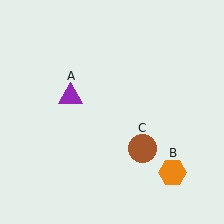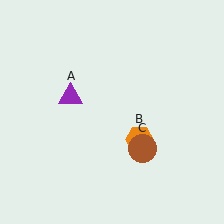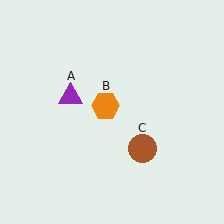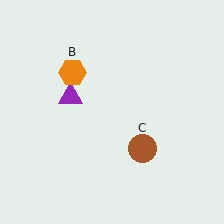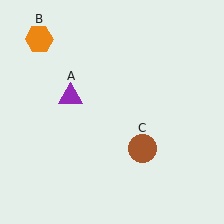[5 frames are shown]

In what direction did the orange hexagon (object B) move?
The orange hexagon (object B) moved up and to the left.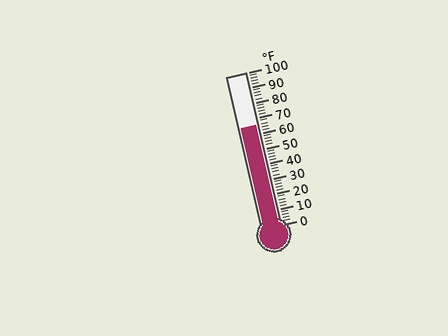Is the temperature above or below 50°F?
The temperature is above 50°F.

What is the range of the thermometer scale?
The thermometer scale ranges from 0°F to 100°F.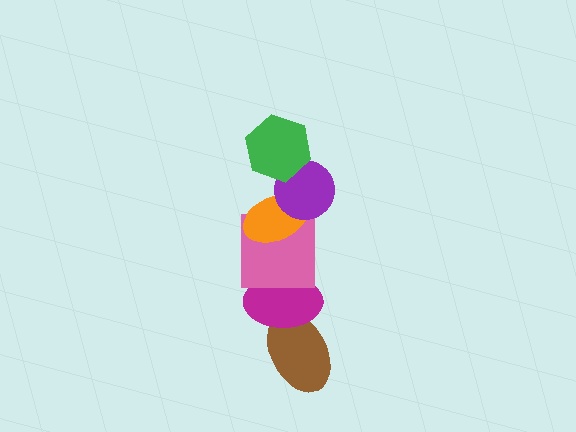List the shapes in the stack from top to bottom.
From top to bottom: the green hexagon, the purple circle, the orange ellipse, the pink square, the magenta ellipse, the brown ellipse.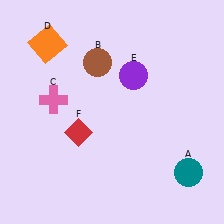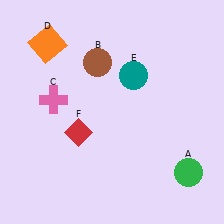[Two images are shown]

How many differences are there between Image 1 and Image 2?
There are 2 differences between the two images.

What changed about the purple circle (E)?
In Image 1, E is purple. In Image 2, it changed to teal.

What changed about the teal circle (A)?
In Image 1, A is teal. In Image 2, it changed to green.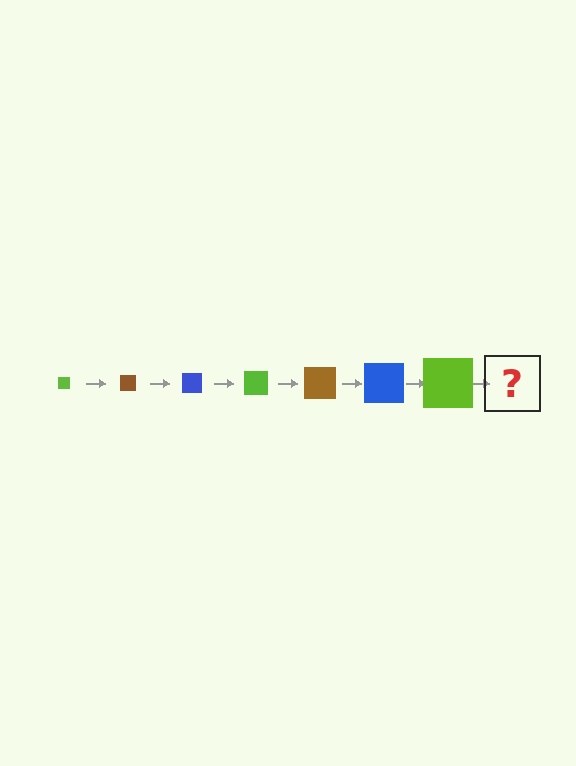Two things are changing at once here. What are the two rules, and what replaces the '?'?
The two rules are that the square grows larger each step and the color cycles through lime, brown, and blue. The '?' should be a brown square, larger than the previous one.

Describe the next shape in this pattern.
It should be a brown square, larger than the previous one.